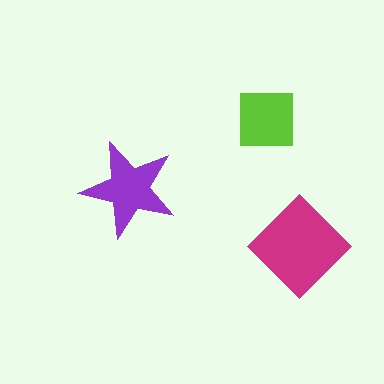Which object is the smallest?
The lime square.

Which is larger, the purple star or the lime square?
The purple star.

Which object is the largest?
The magenta diamond.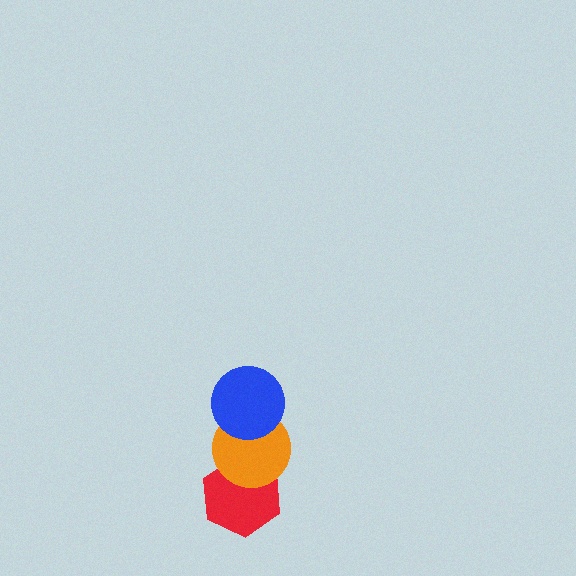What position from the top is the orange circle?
The orange circle is 2nd from the top.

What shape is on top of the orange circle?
The blue circle is on top of the orange circle.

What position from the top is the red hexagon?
The red hexagon is 3rd from the top.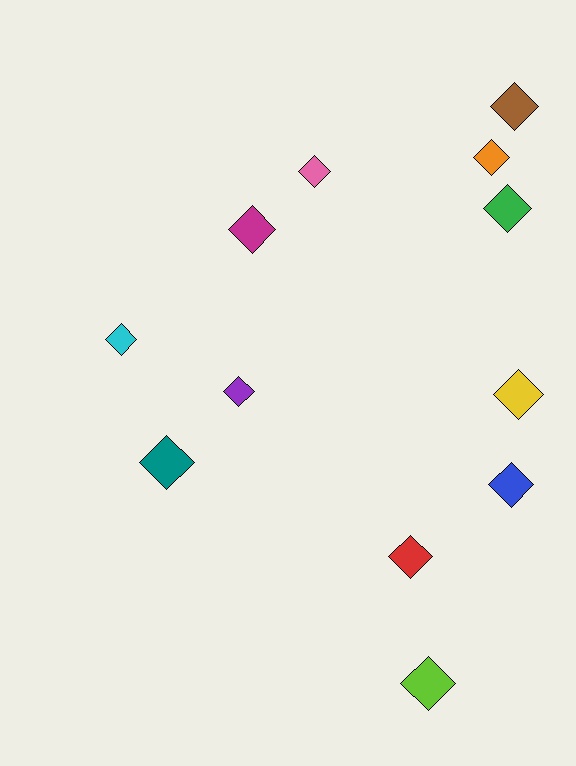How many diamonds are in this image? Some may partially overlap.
There are 12 diamonds.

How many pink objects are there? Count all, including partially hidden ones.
There is 1 pink object.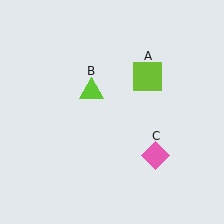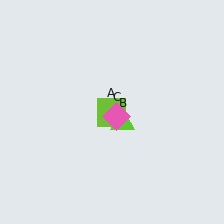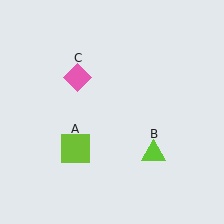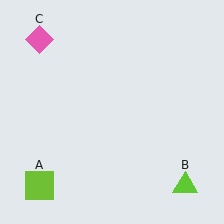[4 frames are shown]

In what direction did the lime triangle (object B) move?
The lime triangle (object B) moved down and to the right.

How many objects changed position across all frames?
3 objects changed position: lime square (object A), lime triangle (object B), pink diamond (object C).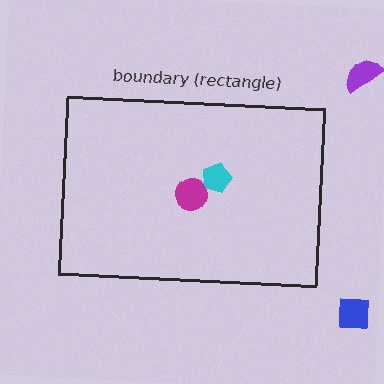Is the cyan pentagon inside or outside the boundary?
Inside.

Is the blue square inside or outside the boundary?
Outside.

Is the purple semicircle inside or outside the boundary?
Outside.